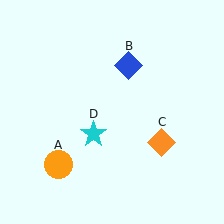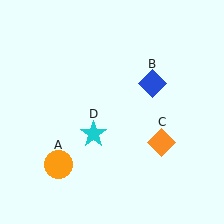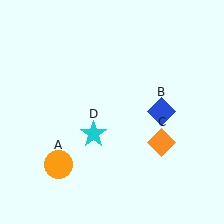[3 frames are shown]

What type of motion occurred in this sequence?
The blue diamond (object B) rotated clockwise around the center of the scene.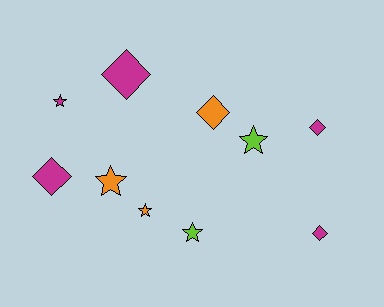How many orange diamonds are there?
There is 1 orange diamond.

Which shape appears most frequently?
Star, with 5 objects.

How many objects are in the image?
There are 10 objects.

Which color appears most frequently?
Magenta, with 5 objects.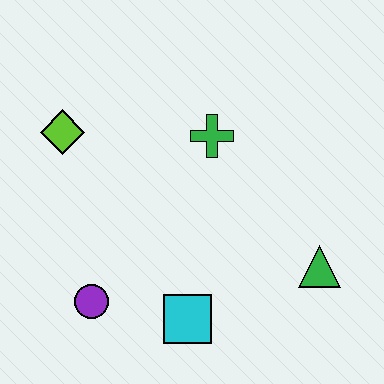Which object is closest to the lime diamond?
The green cross is closest to the lime diamond.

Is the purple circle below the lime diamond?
Yes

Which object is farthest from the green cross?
The purple circle is farthest from the green cross.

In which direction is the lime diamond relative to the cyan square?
The lime diamond is above the cyan square.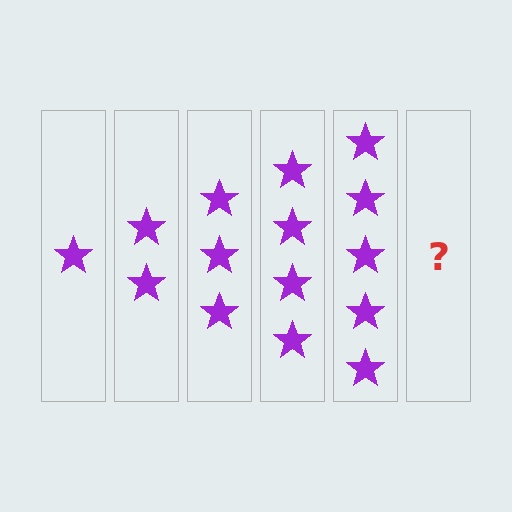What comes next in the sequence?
The next element should be 6 stars.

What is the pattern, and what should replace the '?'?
The pattern is that each step adds one more star. The '?' should be 6 stars.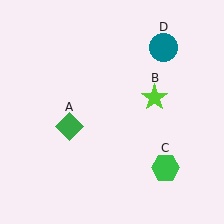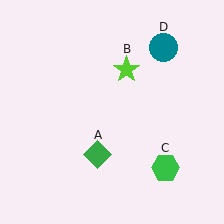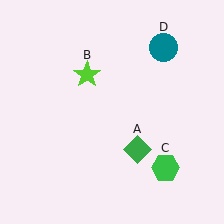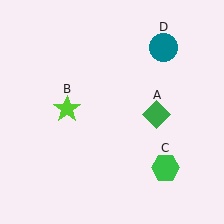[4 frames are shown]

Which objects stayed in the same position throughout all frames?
Green hexagon (object C) and teal circle (object D) remained stationary.